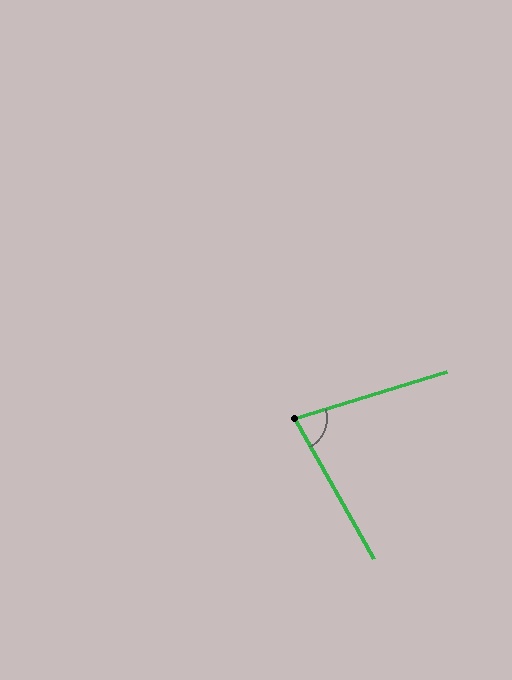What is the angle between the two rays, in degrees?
Approximately 78 degrees.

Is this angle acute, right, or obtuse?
It is acute.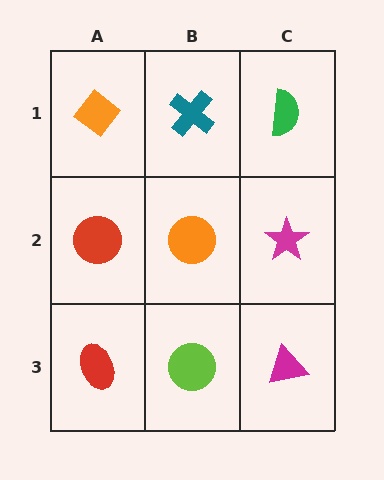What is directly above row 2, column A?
An orange diamond.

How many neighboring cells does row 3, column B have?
3.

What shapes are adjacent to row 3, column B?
An orange circle (row 2, column B), a red ellipse (row 3, column A), a magenta triangle (row 3, column C).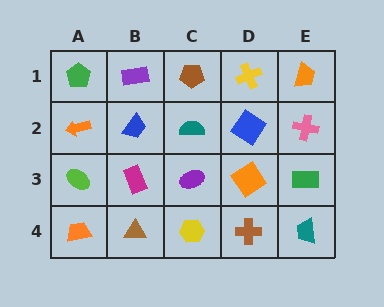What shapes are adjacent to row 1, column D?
A blue diamond (row 2, column D), a brown pentagon (row 1, column C), an orange trapezoid (row 1, column E).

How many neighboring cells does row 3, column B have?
4.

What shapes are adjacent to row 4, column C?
A purple ellipse (row 3, column C), a brown triangle (row 4, column B), a brown cross (row 4, column D).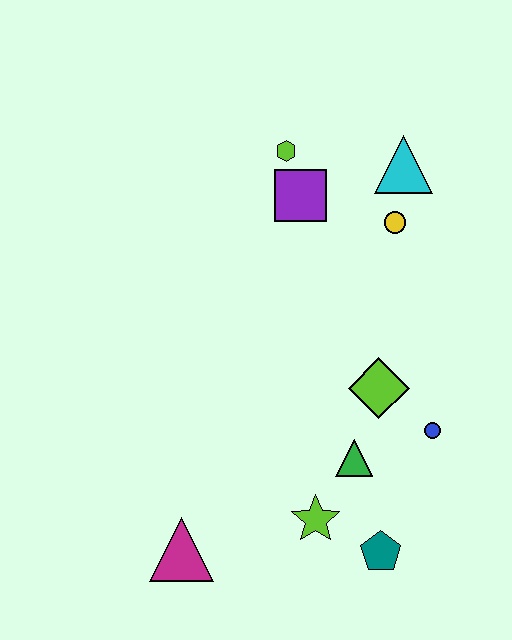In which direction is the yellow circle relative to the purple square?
The yellow circle is to the right of the purple square.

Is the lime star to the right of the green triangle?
No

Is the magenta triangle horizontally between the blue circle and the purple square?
No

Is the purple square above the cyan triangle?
No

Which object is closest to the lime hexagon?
The purple square is closest to the lime hexagon.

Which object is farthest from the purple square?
The magenta triangle is farthest from the purple square.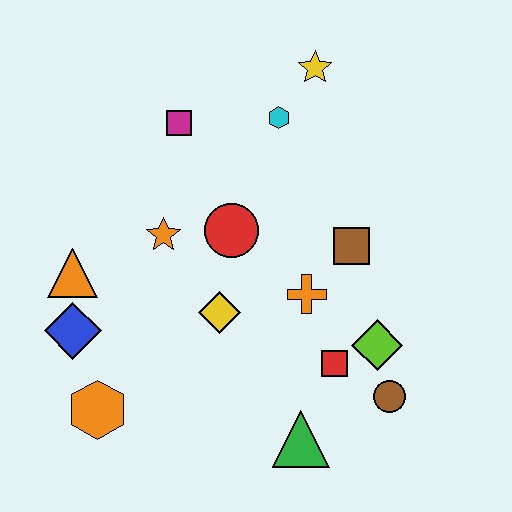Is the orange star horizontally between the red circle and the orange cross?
No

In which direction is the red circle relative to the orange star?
The red circle is to the right of the orange star.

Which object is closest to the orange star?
The red circle is closest to the orange star.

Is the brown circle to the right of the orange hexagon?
Yes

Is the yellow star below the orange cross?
No